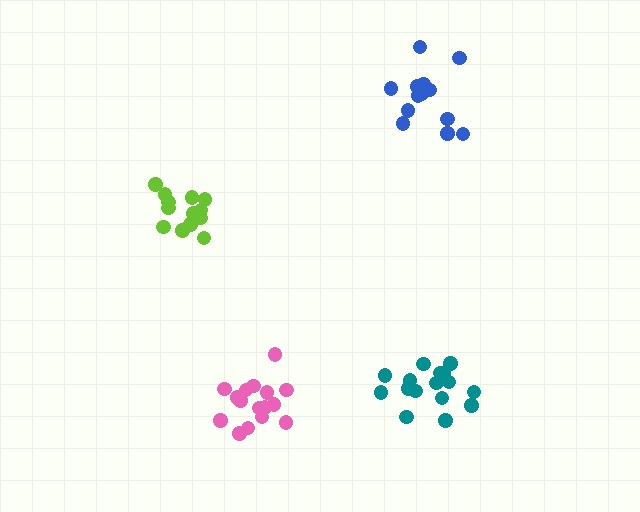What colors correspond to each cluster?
The clusters are colored: lime, teal, blue, pink.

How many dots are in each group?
Group 1: 13 dots, Group 2: 16 dots, Group 3: 14 dots, Group 4: 17 dots (60 total).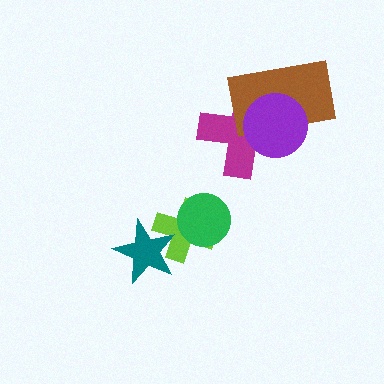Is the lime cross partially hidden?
Yes, it is partially covered by another shape.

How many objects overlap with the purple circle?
2 objects overlap with the purple circle.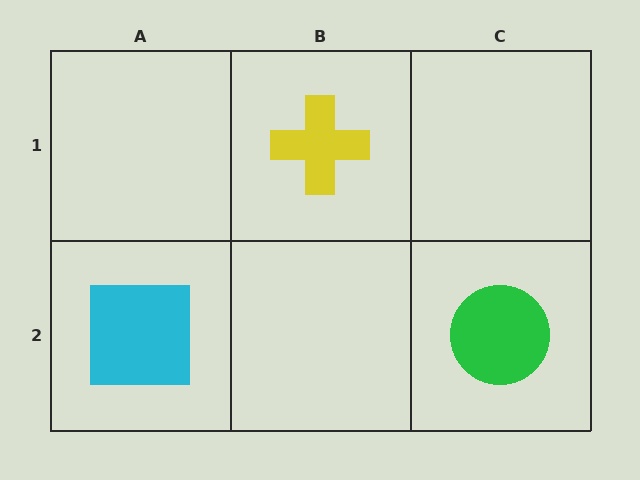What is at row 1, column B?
A yellow cross.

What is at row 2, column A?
A cyan square.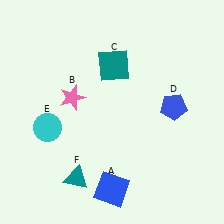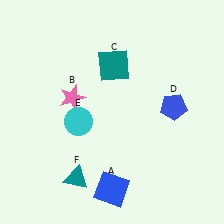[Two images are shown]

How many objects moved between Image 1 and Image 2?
1 object moved between the two images.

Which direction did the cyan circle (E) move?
The cyan circle (E) moved right.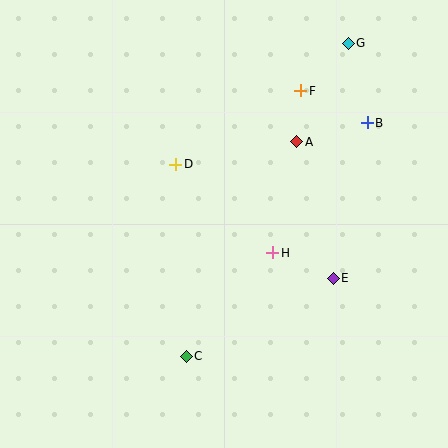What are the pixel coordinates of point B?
Point B is at (367, 123).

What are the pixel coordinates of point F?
Point F is at (301, 91).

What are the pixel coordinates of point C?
Point C is at (186, 356).